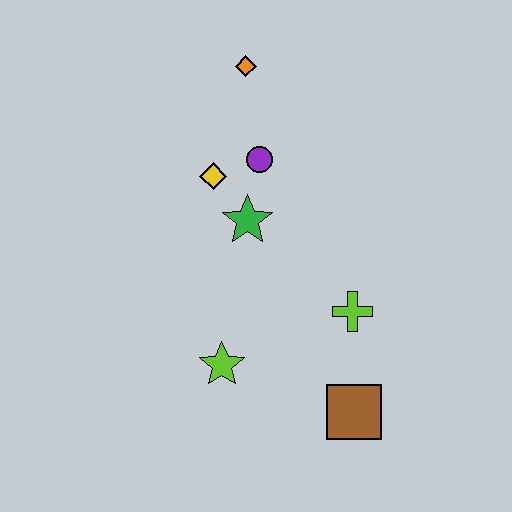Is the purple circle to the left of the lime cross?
Yes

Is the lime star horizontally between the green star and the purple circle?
No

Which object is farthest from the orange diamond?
The brown square is farthest from the orange diamond.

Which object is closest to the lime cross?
The brown square is closest to the lime cross.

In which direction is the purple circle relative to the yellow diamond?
The purple circle is to the right of the yellow diamond.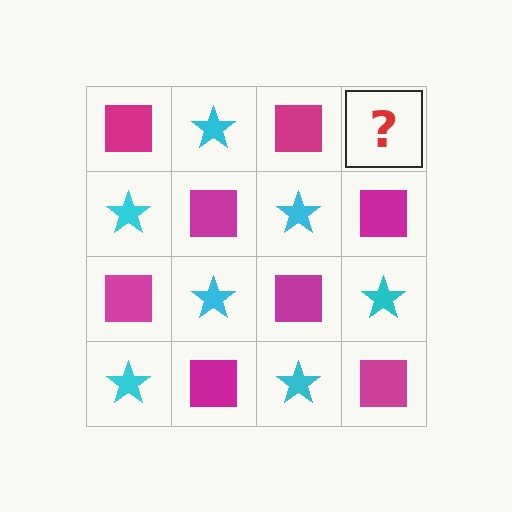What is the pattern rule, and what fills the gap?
The rule is that it alternates magenta square and cyan star in a checkerboard pattern. The gap should be filled with a cyan star.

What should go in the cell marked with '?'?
The missing cell should contain a cyan star.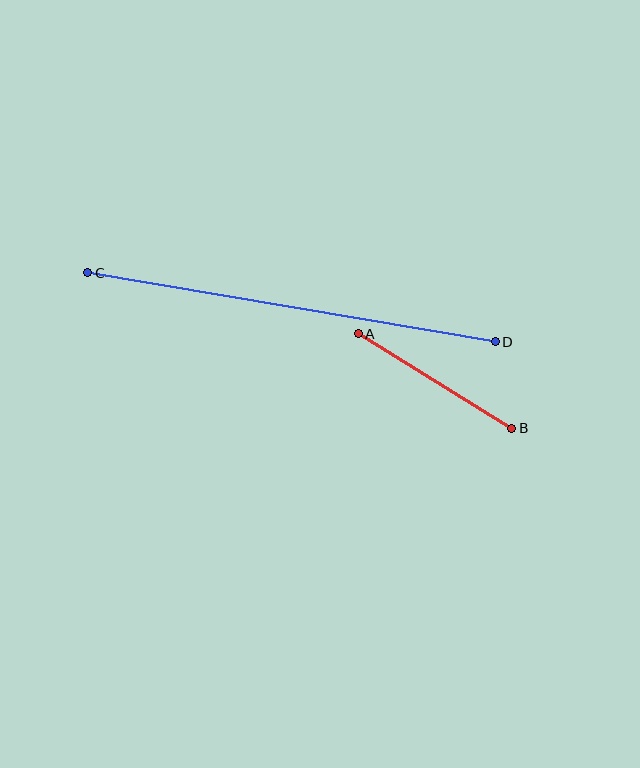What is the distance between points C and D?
The distance is approximately 413 pixels.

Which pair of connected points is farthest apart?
Points C and D are farthest apart.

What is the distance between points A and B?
The distance is approximately 181 pixels.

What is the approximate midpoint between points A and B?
The midpoint is at approximately (435, 381) pixels.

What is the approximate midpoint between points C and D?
The midpoint is at approximately (292, 307) pixels.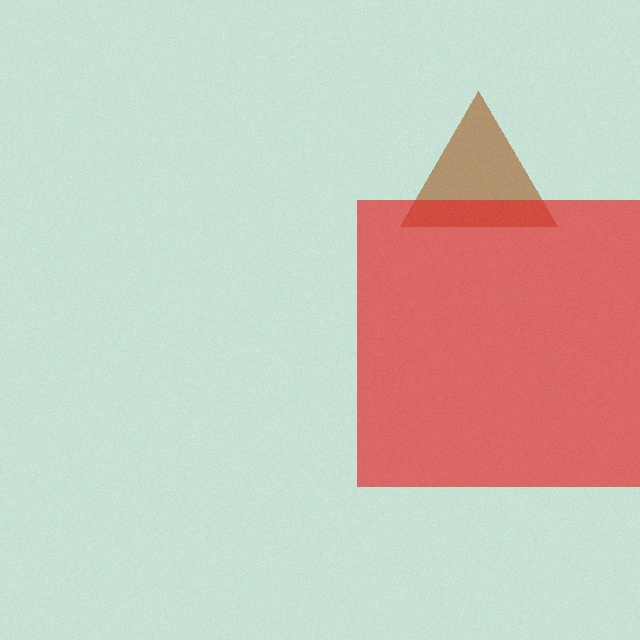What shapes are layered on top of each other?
The layered shapes are: a brown triangle, a red square.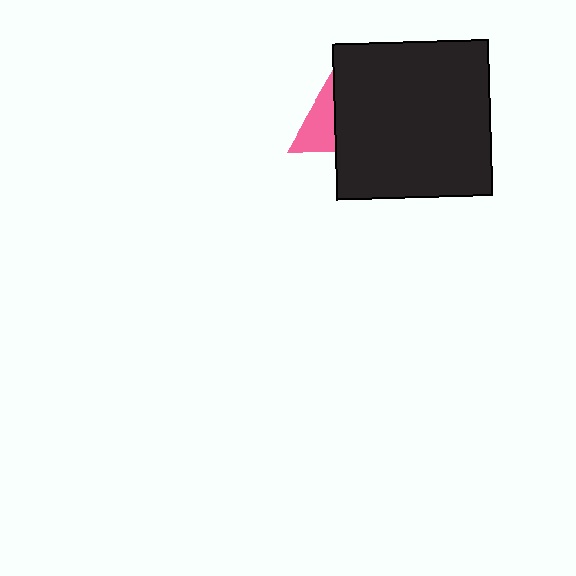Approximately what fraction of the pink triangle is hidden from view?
Roughly 52% of the pink triangle is hidden behind the black square.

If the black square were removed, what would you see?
You would see the complete pink triangle.